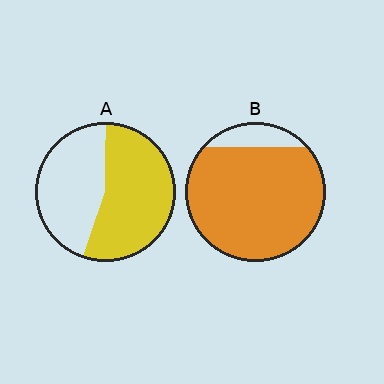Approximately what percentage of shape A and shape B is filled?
A is approximately 55% and B is approximately 90%.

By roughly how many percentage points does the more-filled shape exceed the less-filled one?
By roughly 30 percentage points (B over A).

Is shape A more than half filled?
Yes.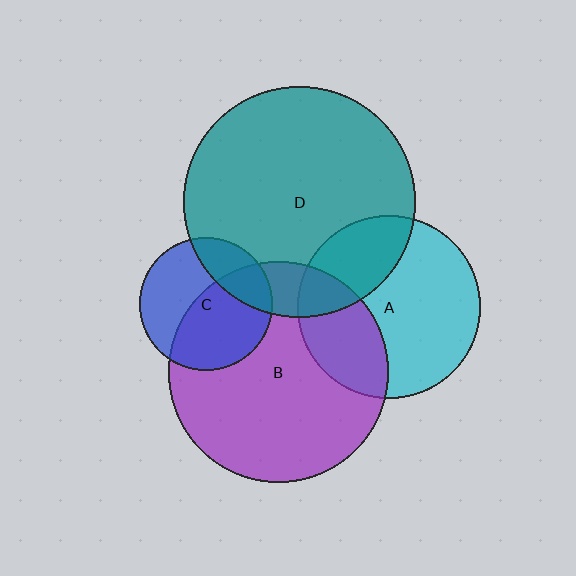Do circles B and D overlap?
Yes.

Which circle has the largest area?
Circle D (teal).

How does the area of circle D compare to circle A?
Approximately 1.6 times.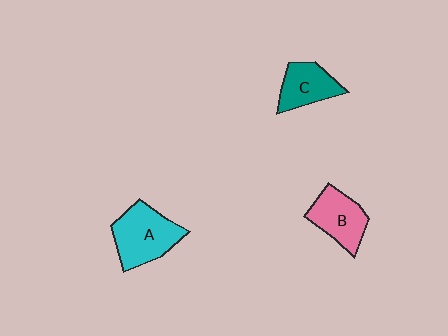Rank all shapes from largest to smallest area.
From largest to smallest: A (cyan), B (pink), C (teal).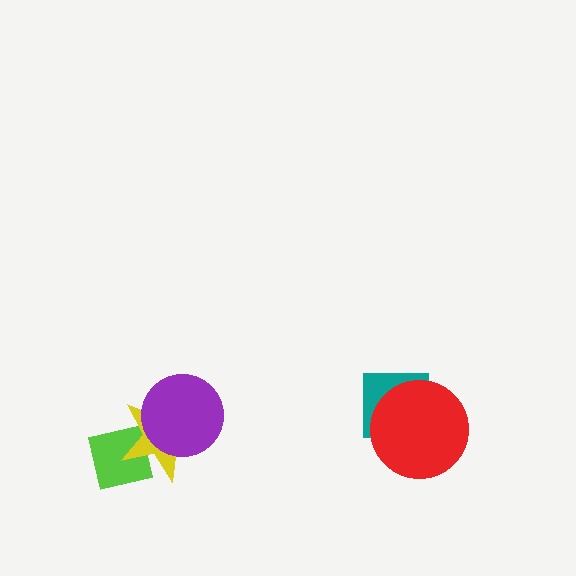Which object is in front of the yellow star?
The purple circle is in front of the yellow star.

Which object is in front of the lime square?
The yellow star is in front of the lime square.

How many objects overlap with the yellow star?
2 objects overlap with the yellow star.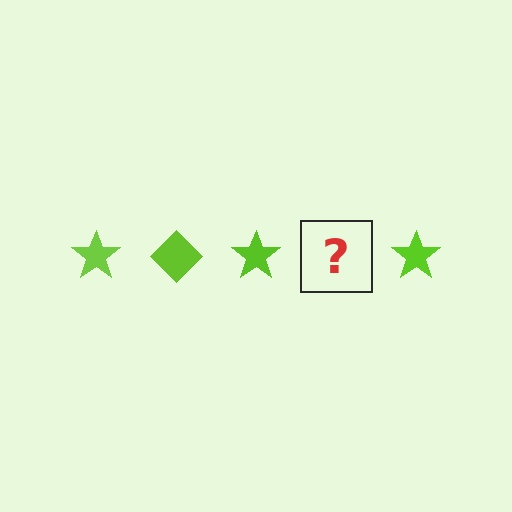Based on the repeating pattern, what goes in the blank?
The blank should be a lime diamond.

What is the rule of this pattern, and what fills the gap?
The rule is that the pattern cycles through star, diamond shapes in lime. The gap should be filled with a lime diamond.